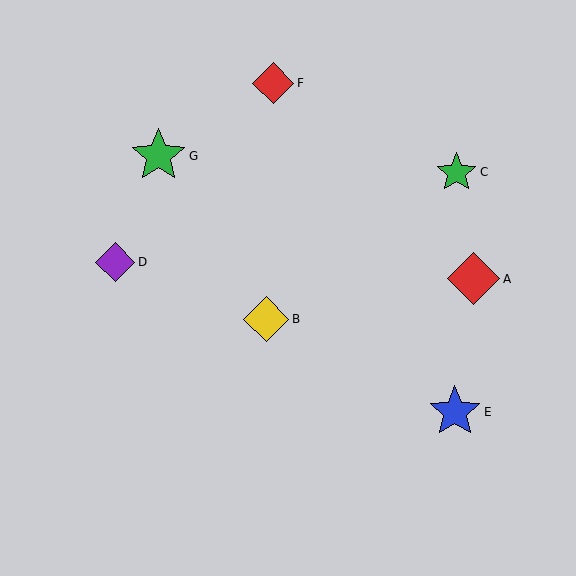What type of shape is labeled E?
Shape E is a blue star.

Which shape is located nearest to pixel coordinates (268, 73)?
The red diamond (labeled F) at (273, 83) is nearest to that location.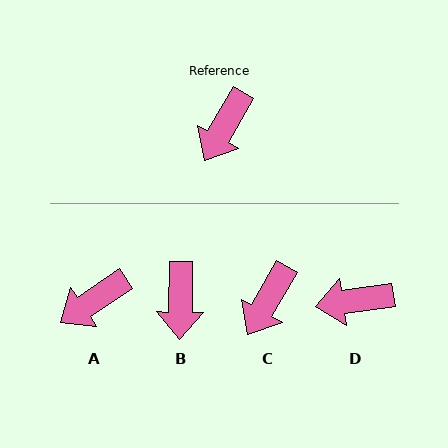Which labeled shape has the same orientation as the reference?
C.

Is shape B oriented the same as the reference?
No, it is off by about 29 degrees.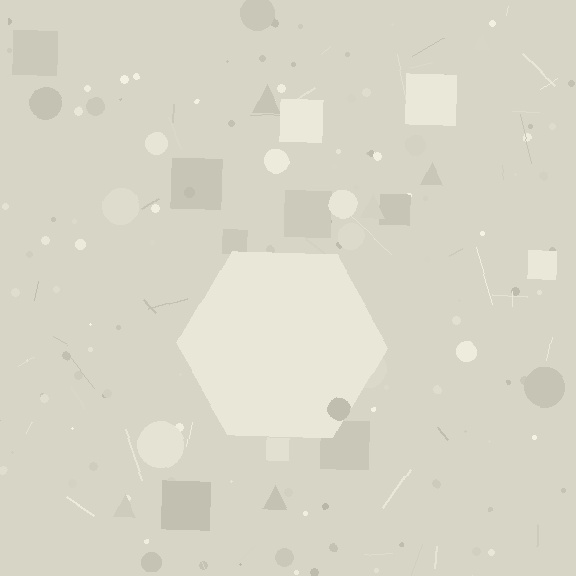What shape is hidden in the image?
A hexagon is hidden in the image.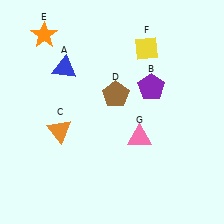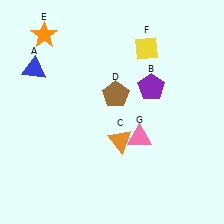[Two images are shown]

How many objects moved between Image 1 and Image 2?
2 objects moved between the two images.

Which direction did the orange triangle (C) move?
The orange triangle (C) moved right.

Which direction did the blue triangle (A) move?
The blue triangle (A) moved left.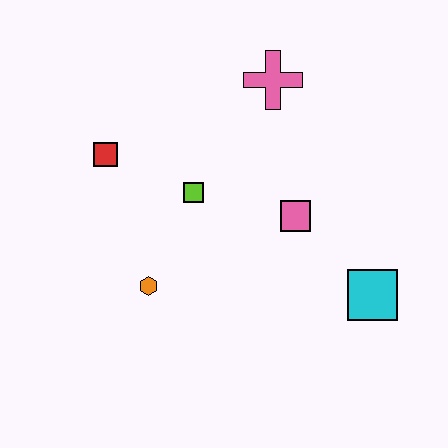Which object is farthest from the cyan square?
The red square is farthest from the cyan square.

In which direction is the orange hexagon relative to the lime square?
The orange hexagon is below the lime square.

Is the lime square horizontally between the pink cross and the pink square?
No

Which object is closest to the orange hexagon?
The lime square is closest to the orange hexagon.